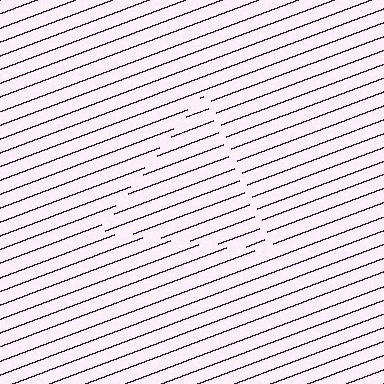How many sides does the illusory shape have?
3 sides — the line-ends trace a triangle.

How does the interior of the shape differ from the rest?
The interior of the shape contains the same grating, shifted by half a period — the contour is defined by the phase discontinuity where line-ends from the inner and outer gratings abut.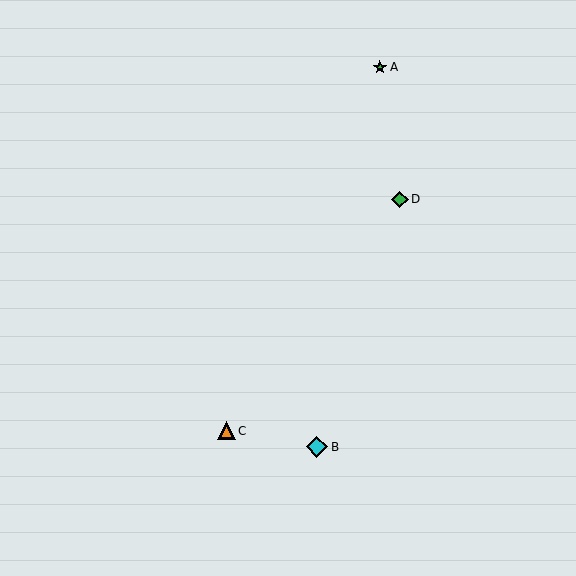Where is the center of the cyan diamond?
The center of the cyan diamond is at (317, 447).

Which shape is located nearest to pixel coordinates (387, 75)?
The green star (labeled A) at (380, 67) is nearest to that location.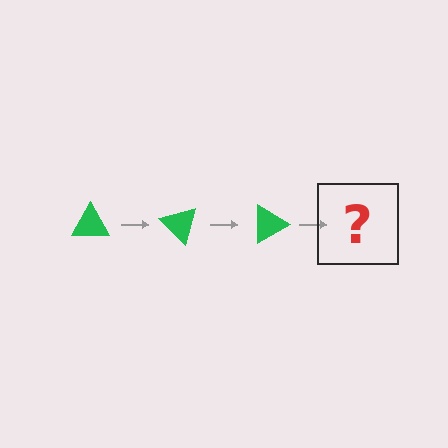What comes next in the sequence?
The next element should be a green triangle rotated 135 degrees.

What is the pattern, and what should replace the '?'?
The pattern is that the triangle rotates 45 degrees each step. The '?' should be a green triangle rotated 135 degrees.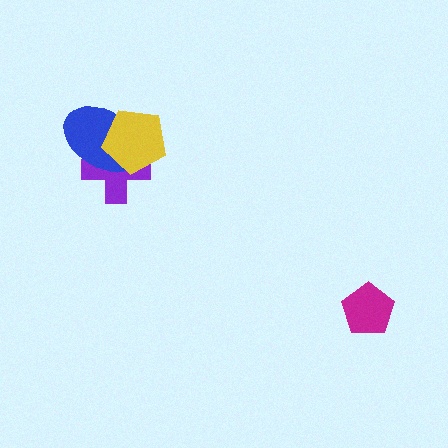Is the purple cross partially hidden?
Yes, it is partially covered by another shape.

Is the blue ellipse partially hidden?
Yes, it is partially covered by another shape.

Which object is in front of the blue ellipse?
The yellow pentagon is in front of the blue ellipse.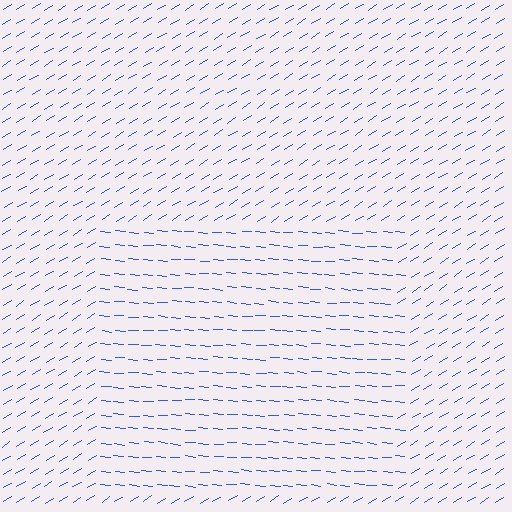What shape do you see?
I see a rectangle.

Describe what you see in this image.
The image is filled with small blue line segments. A rectangle region in the image has lines oriented differently from the surrounding lines, creating a visible texture boundary.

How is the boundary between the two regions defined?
The boundary is defined purely by a change in line orientation (approximately 37 degrees difference). All lines are the same color and thickness.